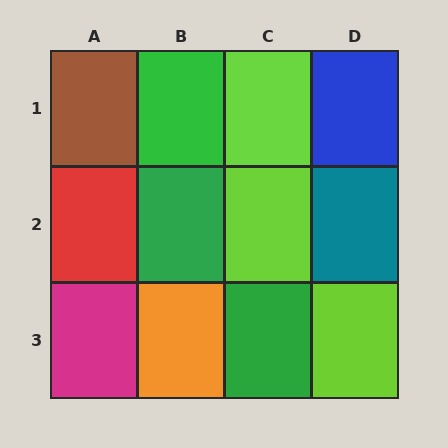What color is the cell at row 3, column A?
Magenta.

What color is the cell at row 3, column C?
Green.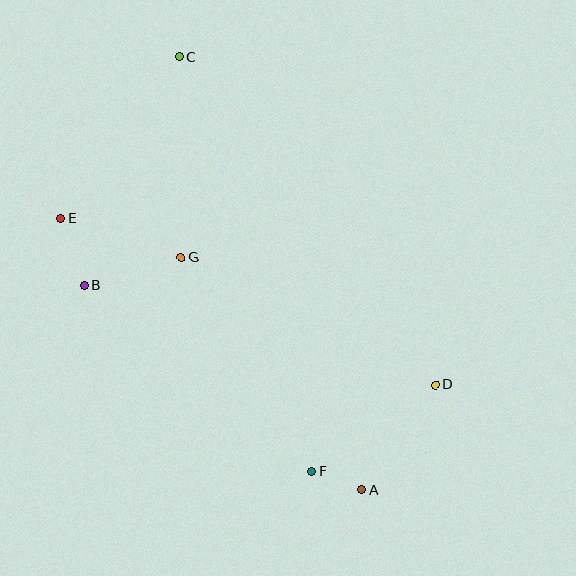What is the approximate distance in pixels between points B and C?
The distance between B and C is approximately 248 pixels.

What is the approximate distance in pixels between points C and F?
The distance between C and F is approximately 435 pixels.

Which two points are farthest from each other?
Points A and C are farthest from each other.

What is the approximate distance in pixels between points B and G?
The distance between B and G is approximately 101 pixels.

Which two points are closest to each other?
Points A and F are closest to each other.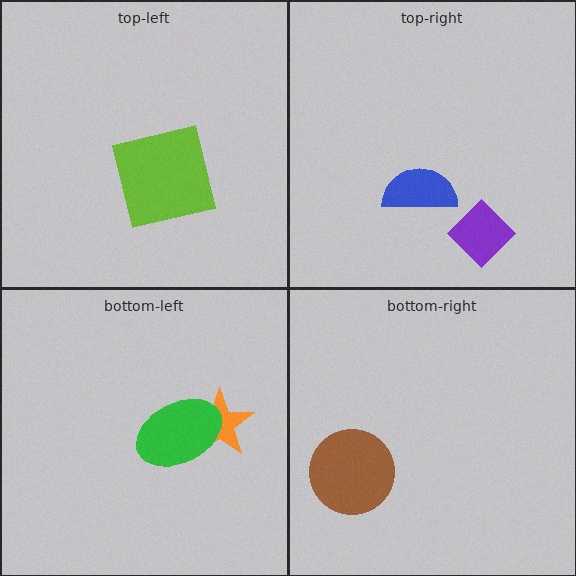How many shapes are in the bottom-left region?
2.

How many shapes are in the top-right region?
2.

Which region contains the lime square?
The top-left region.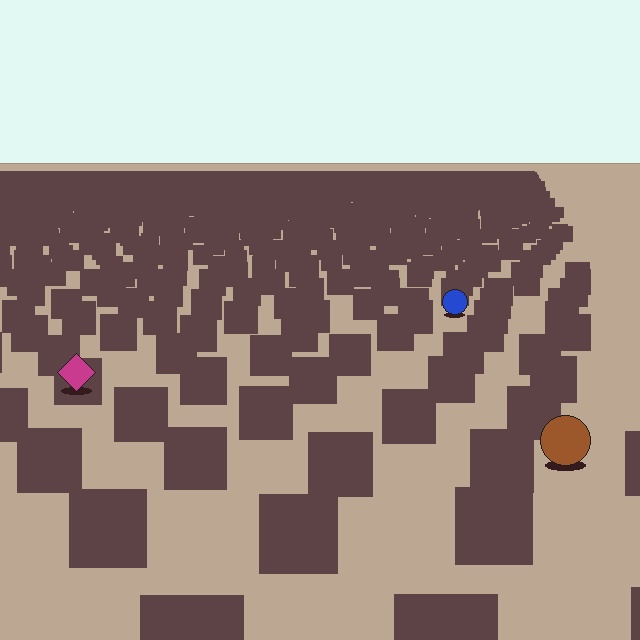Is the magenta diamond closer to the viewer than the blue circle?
Yes. The magenta diamond is closer — you can tell from the texture gradient: the ground texture is coarser near it.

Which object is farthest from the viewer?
The blue circle is farthest from the viewer. It appears smaller and the ground texture around it is denser.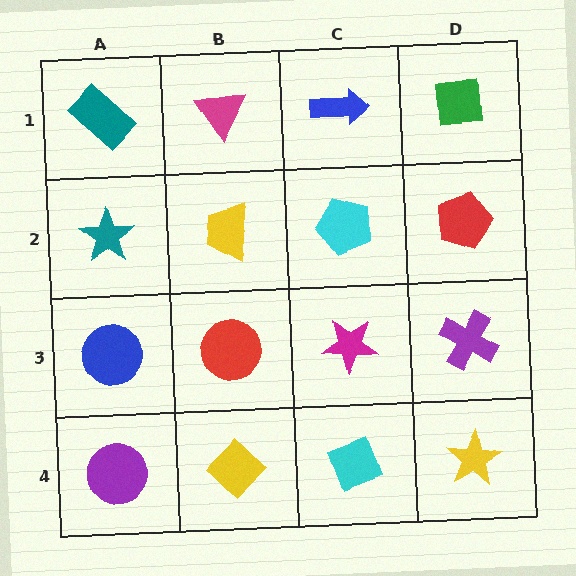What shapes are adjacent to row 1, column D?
A red pentagon (row 2, column D), a blue arrow (row 1, column C).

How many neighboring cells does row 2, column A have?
3.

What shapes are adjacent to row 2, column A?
A teal rectangle (row 1, column A), a blue circle (row 3, column A), a yellow trapezoid (row 2, column B).